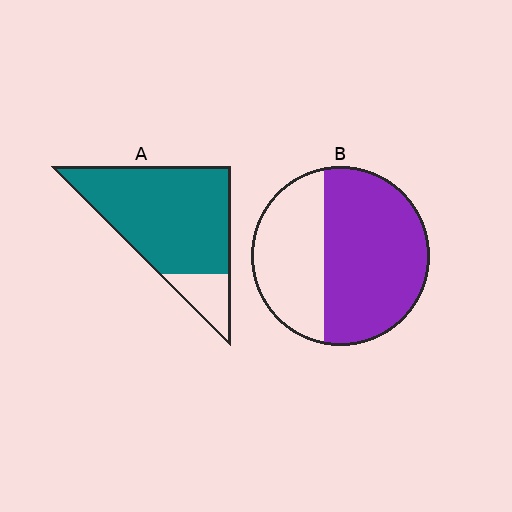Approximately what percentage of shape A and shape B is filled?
A is approximately 85% and B is approximately 60%.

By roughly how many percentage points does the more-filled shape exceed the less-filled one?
By roughly 20 percentage points (A over B).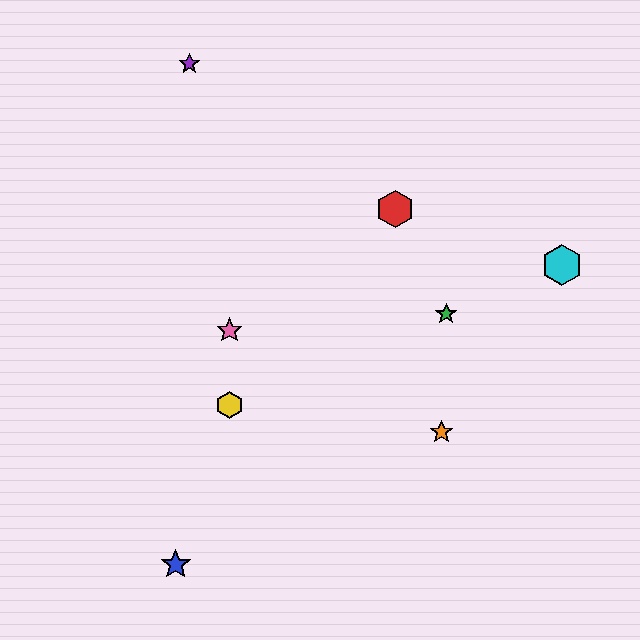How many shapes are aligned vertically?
2 shapes (the yellow hexagon, the pink star) are aligned vertically.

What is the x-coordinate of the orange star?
The orange star is at x≈441.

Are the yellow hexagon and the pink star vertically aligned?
Yes, both are at x≈230.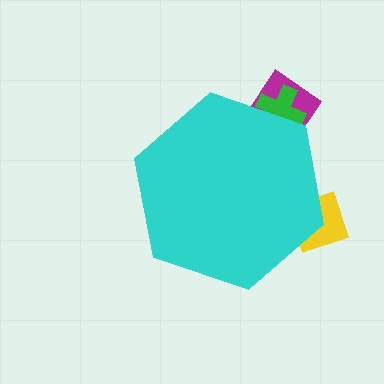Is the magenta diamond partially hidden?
Yes, the magenta diamond is partially hidden behind the cyan hexagon.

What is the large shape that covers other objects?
A cyan hexagon.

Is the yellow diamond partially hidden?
Yes, the yellow diamond is partially hidden behind the cyan hexagon.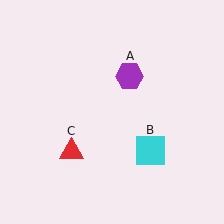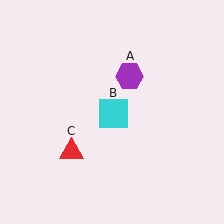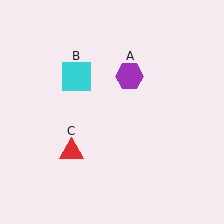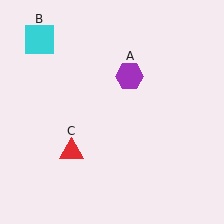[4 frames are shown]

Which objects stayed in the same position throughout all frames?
Purple hexagon (object A) and red triangle (object C) remained stationary.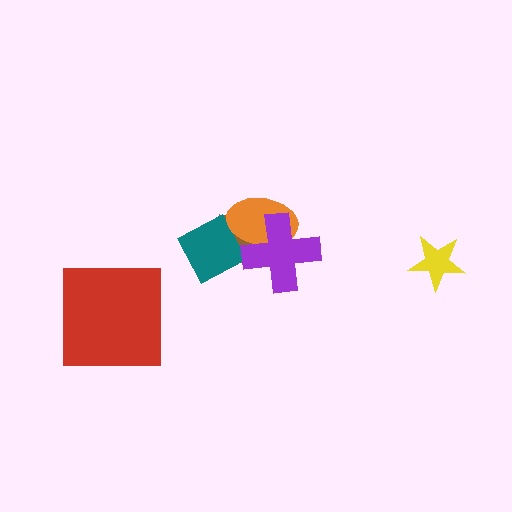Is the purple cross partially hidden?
No, no other shape covers it.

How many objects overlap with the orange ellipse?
3 objects overlap with the orange ellipse.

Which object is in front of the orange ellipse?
The purple cross is in front of the orange ellipse.